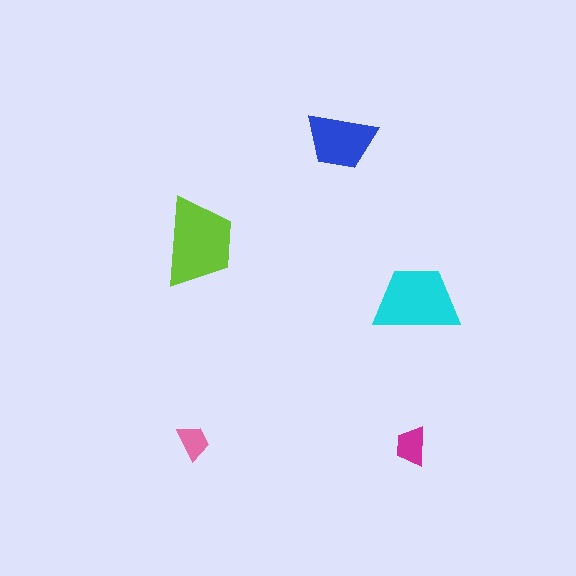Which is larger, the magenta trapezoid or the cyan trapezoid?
The cyan one.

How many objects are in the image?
There are 5 objects in the image.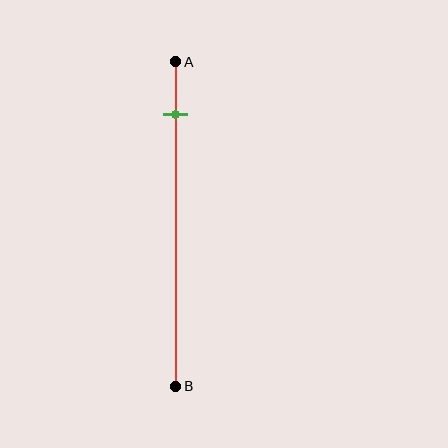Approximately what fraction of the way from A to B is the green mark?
The green mark is approximately 15% of the way from A to B.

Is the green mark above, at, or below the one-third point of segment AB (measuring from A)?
The green mark is above the one-third point of segment AB.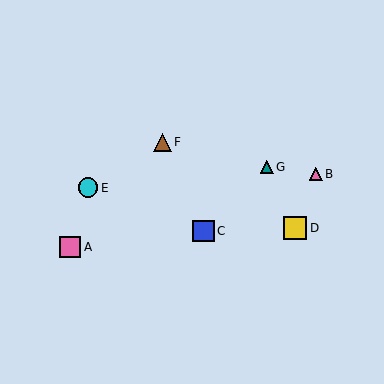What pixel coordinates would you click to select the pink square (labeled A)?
Click at (70, 247) to select the pink square A.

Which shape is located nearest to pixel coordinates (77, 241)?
The pink square (labeled A) at (70, 247) is nearest to that location.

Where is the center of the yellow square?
The center of the yellow square is at (295, 228).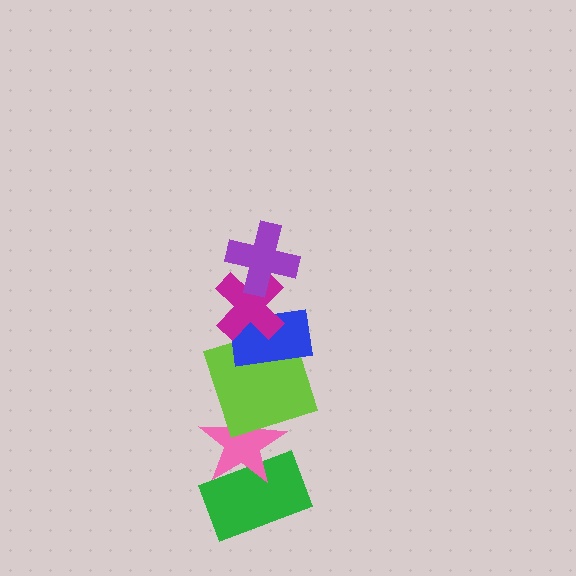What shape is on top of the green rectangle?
The pink star is on top of the green rectangle.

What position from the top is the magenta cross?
The magenta cross is 2nd from the top.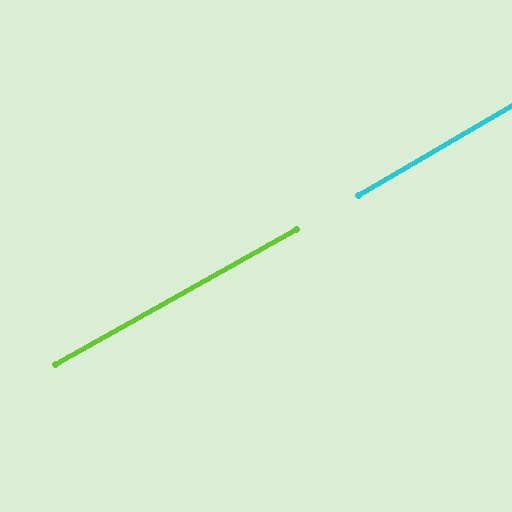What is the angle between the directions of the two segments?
Approximately 1 degree.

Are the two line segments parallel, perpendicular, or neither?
Parallel — their directions differ by only 1.3°.